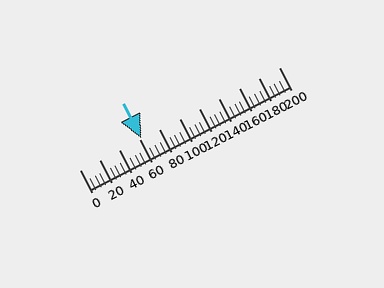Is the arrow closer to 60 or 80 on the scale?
The arrow is closer to 60.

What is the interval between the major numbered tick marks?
The major tick marks are spaced 20 units apart.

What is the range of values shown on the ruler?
The ruler shows values from 0 to 200.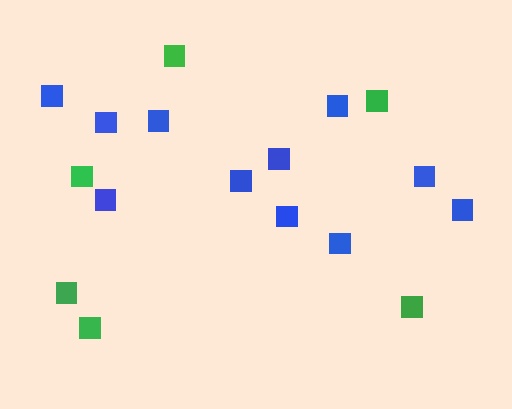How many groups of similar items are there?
There are 2 groups: one group of green squares (6) and one group of blue squares (11).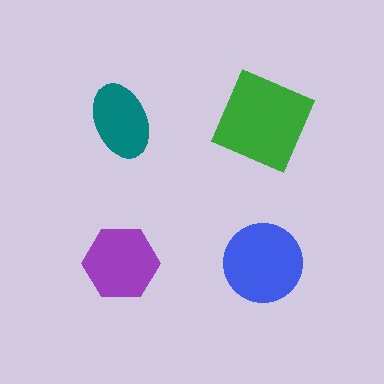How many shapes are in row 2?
2 shapes.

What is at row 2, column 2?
A blue circle.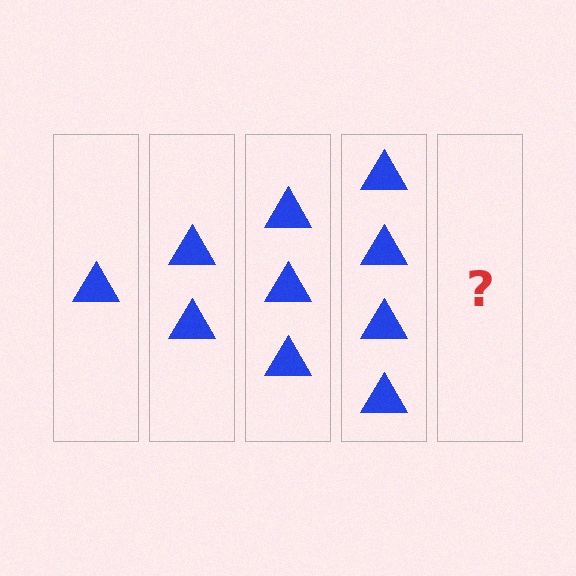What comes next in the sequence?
The next element should be 5 triangles.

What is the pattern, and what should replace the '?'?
The pattern is that each step adds one more triangle. The '?' should be 5 triangles.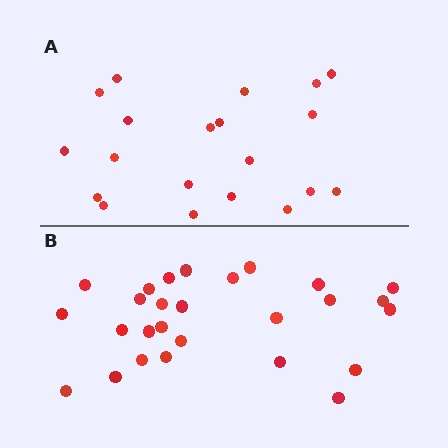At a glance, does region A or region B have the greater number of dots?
Region B (the bottom region) has more dots.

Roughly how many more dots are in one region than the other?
Region B has roughly 8 or so more dots than region A.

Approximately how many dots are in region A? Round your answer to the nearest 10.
About 20 dots.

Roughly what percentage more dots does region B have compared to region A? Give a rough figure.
About 35% more.